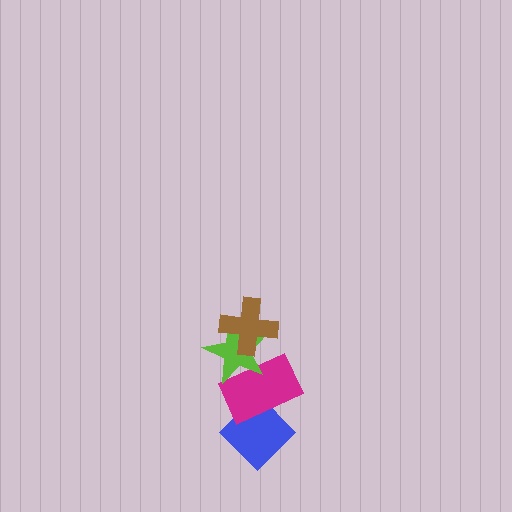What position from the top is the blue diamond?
The blue diamond is 4th from the top.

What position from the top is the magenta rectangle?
The magenta rectangle is 3rd from the top.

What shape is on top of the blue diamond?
The magenta rectangle is on top of the blue diamond.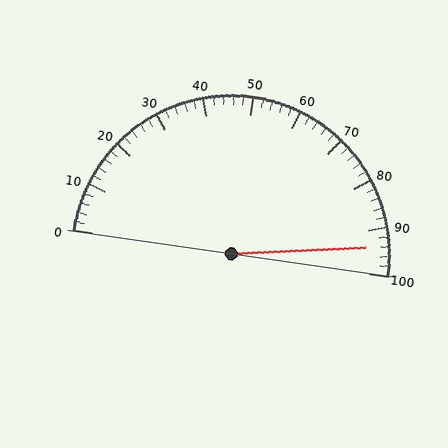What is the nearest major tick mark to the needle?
The nearest major tick mark is 90.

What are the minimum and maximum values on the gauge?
The gauge ranges from 0 to 100.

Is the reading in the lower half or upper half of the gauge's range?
The reading is in the upper half of the range (0 to 100).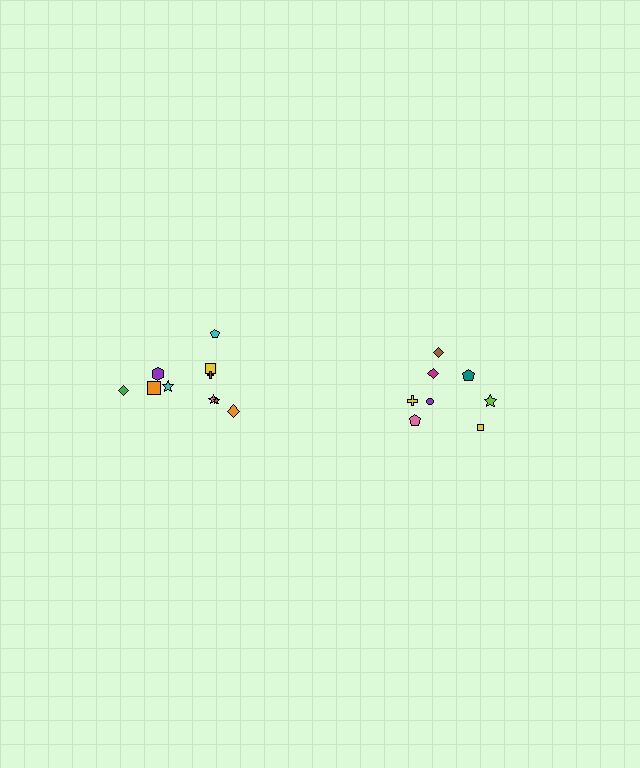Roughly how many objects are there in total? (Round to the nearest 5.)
Roughly 20 objects in total.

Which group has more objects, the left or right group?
The left group.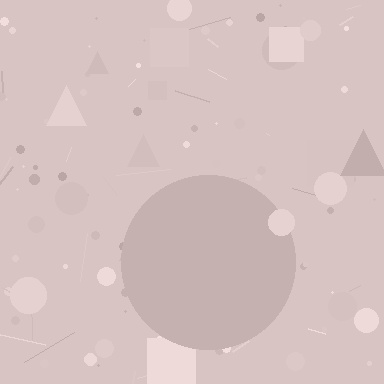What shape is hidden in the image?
A circle is hidden in the image.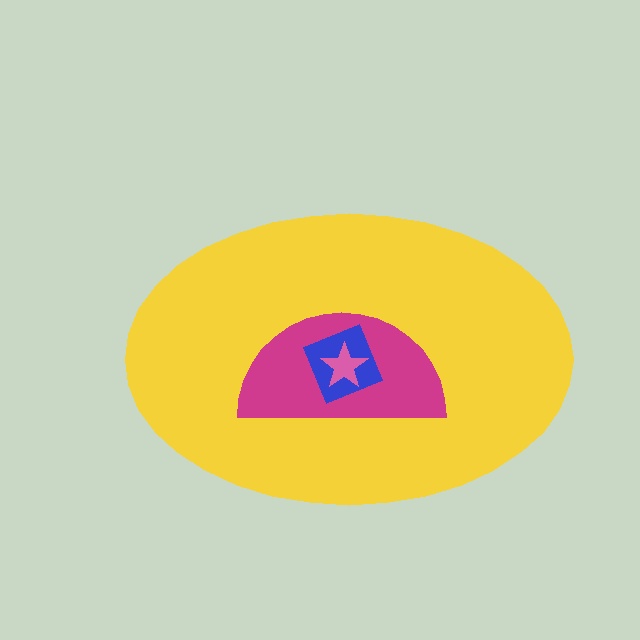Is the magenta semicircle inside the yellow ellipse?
Yes.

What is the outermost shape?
The yellow ellipse.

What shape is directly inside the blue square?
The pink star.